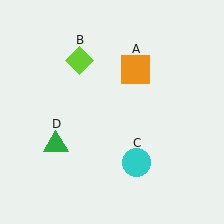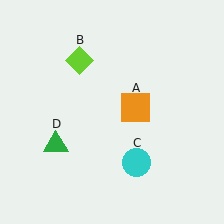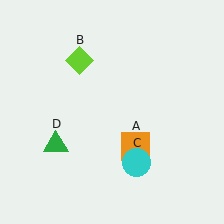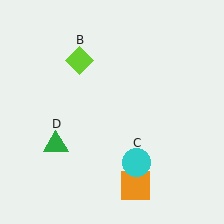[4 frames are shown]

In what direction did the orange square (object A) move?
The orange square (object A) moved down.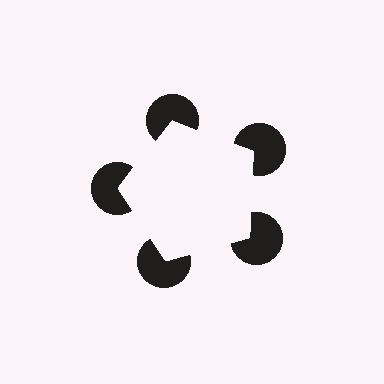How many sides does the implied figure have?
5 sides.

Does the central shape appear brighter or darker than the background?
It typically appears slightly brighter than the background, even though no actual brightness change is drawn.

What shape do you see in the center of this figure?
An illusory pentagon — its edges are inferred from the aligned wedge cuts in the pac-man discs, not physically drawn.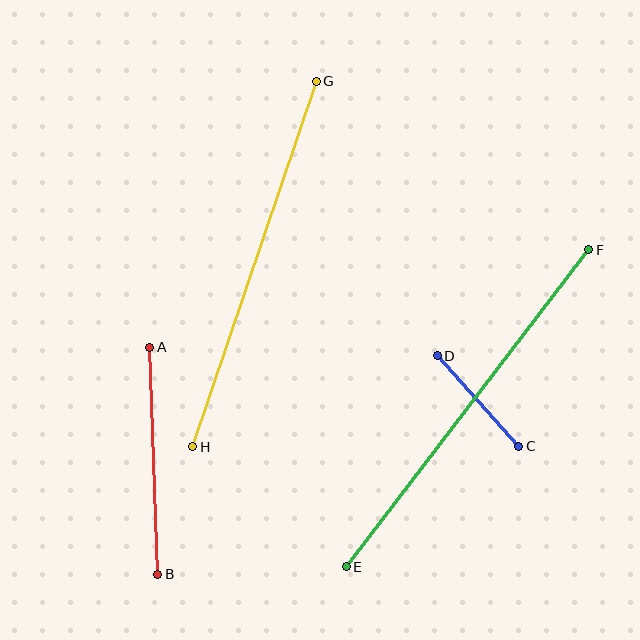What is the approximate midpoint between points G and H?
The midpoint is at approximately (254, 264) pixels.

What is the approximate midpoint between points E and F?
The midpoint is at approximately (467, 408) pixels.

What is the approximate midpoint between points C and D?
The midpoint is at approximately (478, 401) pixels.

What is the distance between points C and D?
The distance is approximately 122 pixels.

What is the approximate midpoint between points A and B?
The midpoint is at approximately (154, 461) pixels.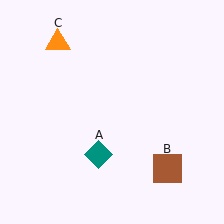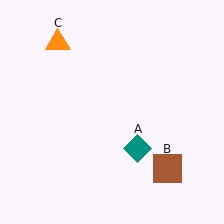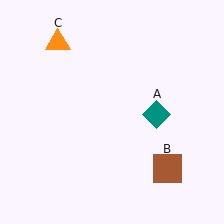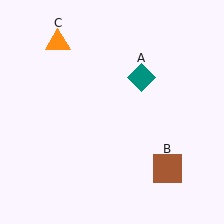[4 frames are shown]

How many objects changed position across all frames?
1 object changed position: teal diamond (object A).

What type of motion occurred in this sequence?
The teal diamond (object A) rotated counterclockwise around the center of the scene.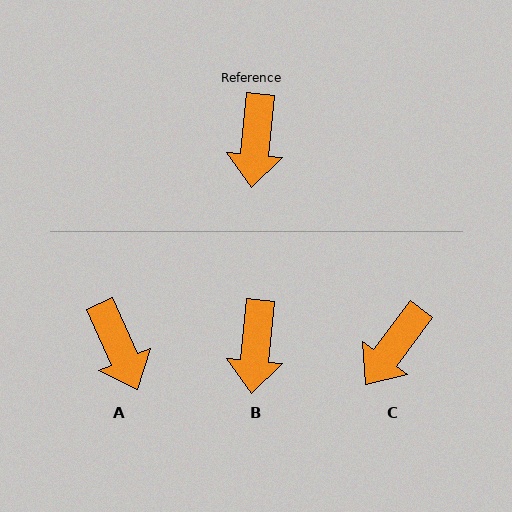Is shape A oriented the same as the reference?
No, it is off by about 29 degrees.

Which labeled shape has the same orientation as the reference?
B.